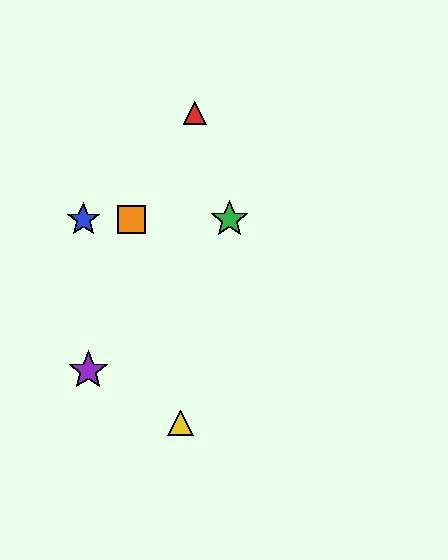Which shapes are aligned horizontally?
The blue star, the green star, the orange square are aligned horizontally.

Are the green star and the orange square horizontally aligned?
Yes, both are at y≈219.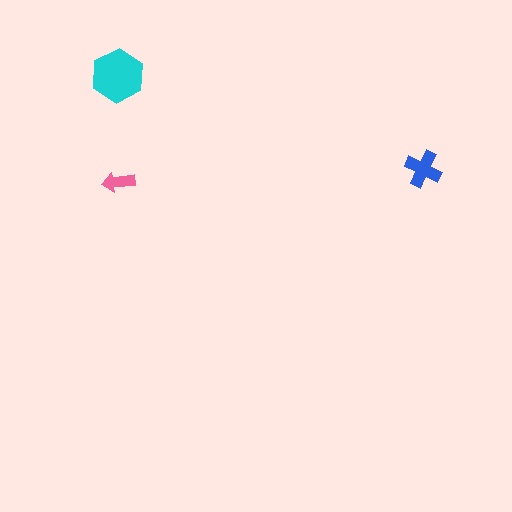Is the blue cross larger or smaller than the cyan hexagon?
Smaller.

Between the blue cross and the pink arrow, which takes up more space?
The blue cross.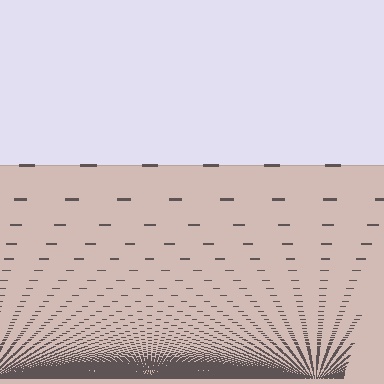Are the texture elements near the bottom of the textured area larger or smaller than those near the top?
Smaller. The gradient is inverted — elements near the bottom are smaller and denser.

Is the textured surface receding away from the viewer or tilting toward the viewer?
The surface appears to tilt toward the viewer. Texture elements get larger and sparser toward the top.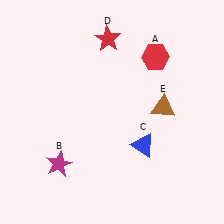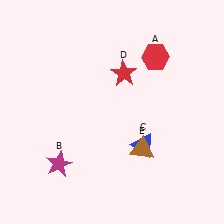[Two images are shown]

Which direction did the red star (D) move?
The red star (D) moved down.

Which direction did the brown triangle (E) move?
The brown triangle (E) moved down.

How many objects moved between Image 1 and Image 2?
2 objects moved between the two images.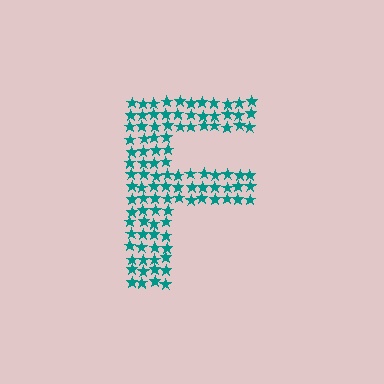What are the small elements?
The small elements are stars.